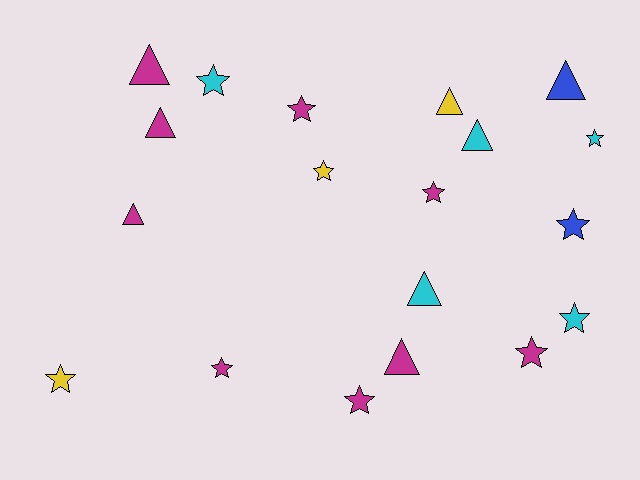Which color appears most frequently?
Magenta, with 9 objects.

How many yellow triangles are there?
There is 1 yellow triangle.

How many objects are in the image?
There are 19 objects.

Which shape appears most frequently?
Star, with 11 objects.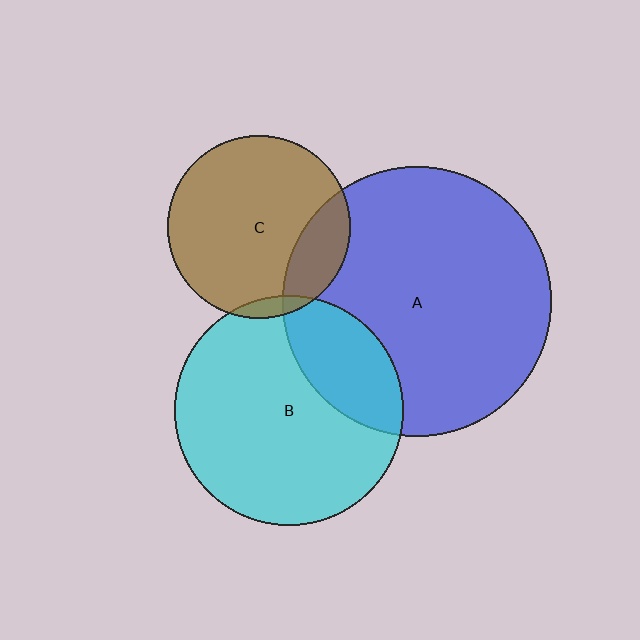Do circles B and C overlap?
Yes.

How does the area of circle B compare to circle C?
Approximately 1.6 times.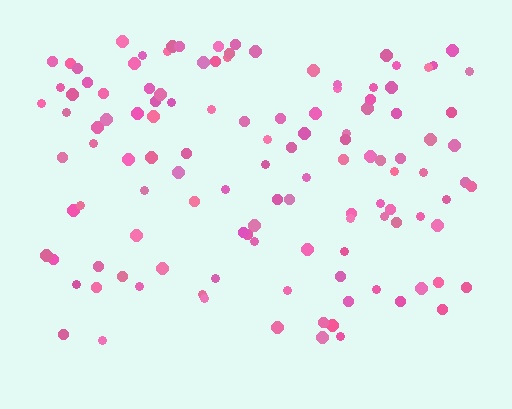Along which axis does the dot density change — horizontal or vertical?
Vertical.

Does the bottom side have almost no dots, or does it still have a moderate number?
Still a moderate number, just noticeably fewer than the top.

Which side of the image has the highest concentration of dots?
The top.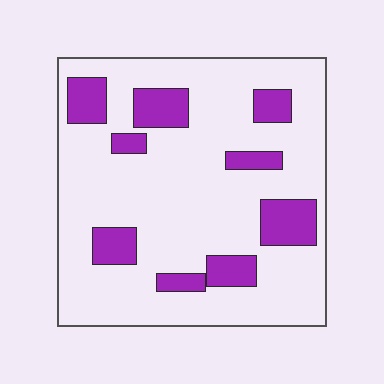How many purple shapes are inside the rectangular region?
9.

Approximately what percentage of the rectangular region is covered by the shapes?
Approximately 20%.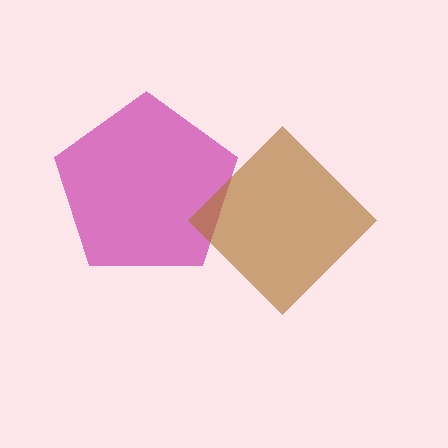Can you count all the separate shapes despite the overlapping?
Yes, there are 2 separate shapes.